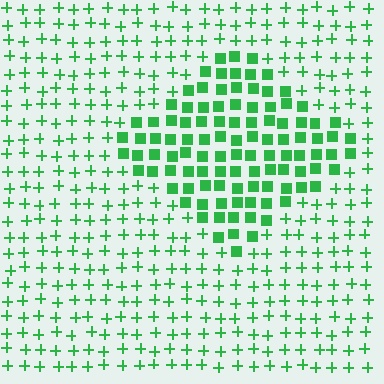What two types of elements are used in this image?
The image uses squares inside the diamond region and plus signs outside it.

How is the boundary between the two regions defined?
The boundary is defined by a change in element shape: squares inside vs. plus signs outside. All elements share the same color and spacing.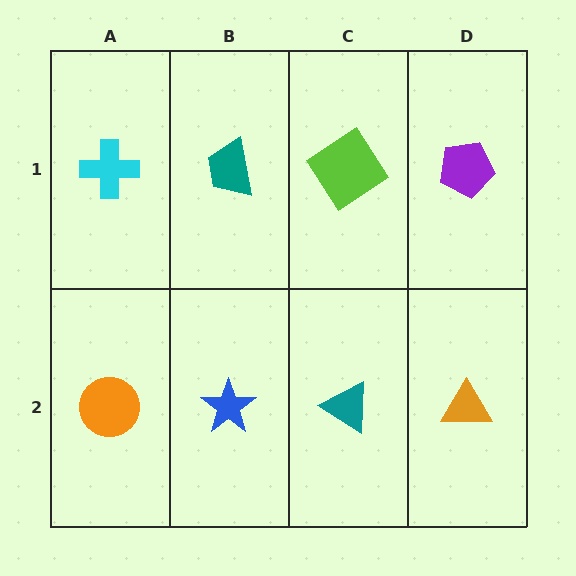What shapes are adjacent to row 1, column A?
An orange circle (row 2, column A), a teal trapezoid (row 1, column B).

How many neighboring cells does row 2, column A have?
2.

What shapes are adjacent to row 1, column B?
A blue star (row 2, column B), a cyan cross (row 1, column A), a lime diamond (row 1, column C).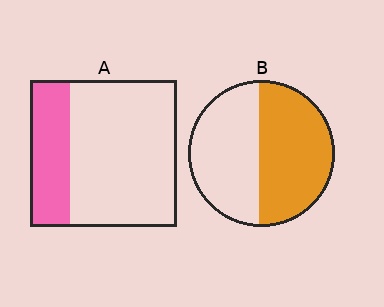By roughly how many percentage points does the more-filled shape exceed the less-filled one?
By roughly 25 percentage points (B over A).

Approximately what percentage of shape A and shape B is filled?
A is approximately 25% and B is approximately 50%.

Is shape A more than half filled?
No.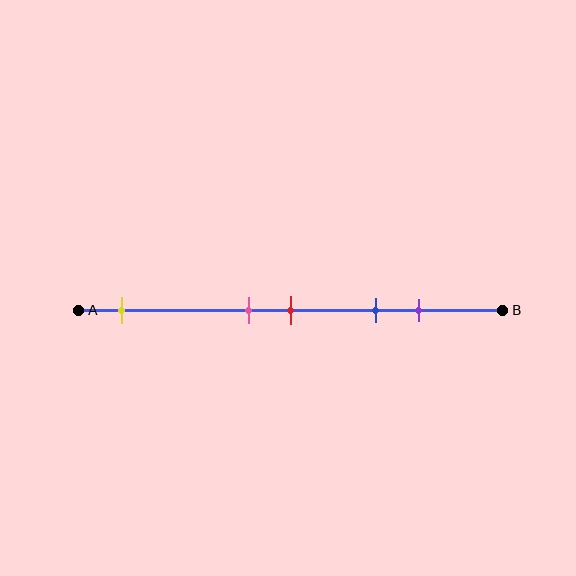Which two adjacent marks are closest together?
The pink and red marks are the closest adjacent pair.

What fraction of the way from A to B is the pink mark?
The pink mark is approximately 40% (0.4) of the way from A to B.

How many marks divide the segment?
There are 5 marks dividing the segment.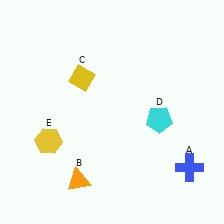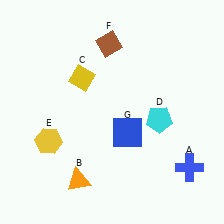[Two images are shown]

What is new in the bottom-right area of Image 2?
A blue square (G) was added in the bottom-right area of Image 2.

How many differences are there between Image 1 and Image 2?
There are 2 differences between the two images.